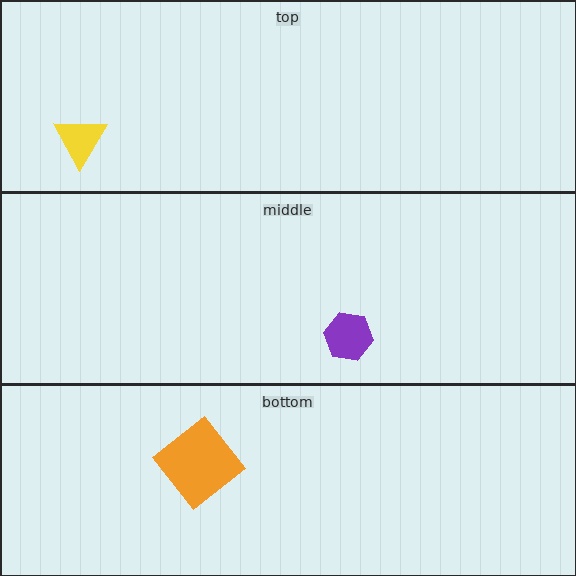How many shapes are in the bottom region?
1.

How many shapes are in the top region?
1.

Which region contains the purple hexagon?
The middle region.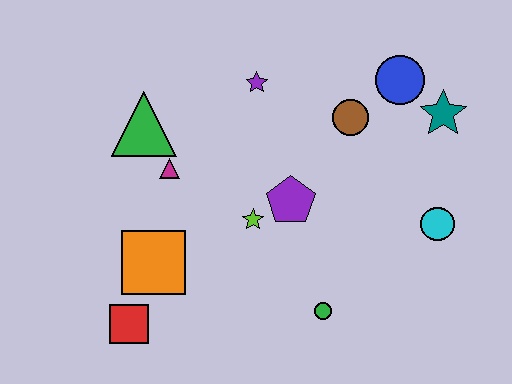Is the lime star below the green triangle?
Yes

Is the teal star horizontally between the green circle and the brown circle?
No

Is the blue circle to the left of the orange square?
No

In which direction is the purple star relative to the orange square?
The purple star is above the orange square.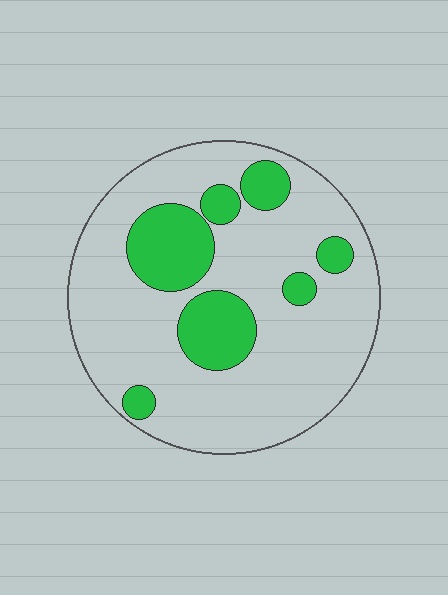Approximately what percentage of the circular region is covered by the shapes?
Approximately 25%.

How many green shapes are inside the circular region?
7.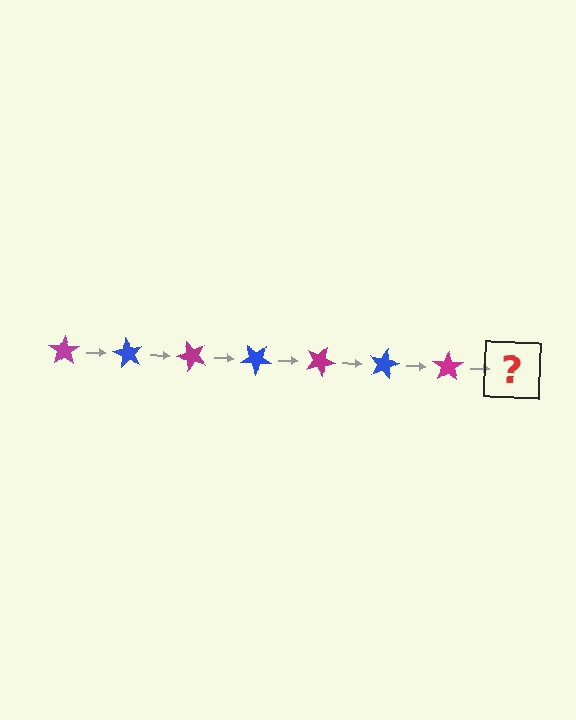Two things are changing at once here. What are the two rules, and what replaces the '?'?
The two rules are that it rotates 60 degrees each step and the color cycles through magenta and blue. The '?' should be a blue star, rotated 420 degrees from the start.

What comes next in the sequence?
The next element should be a blue star, rotated 420 degrees from the start.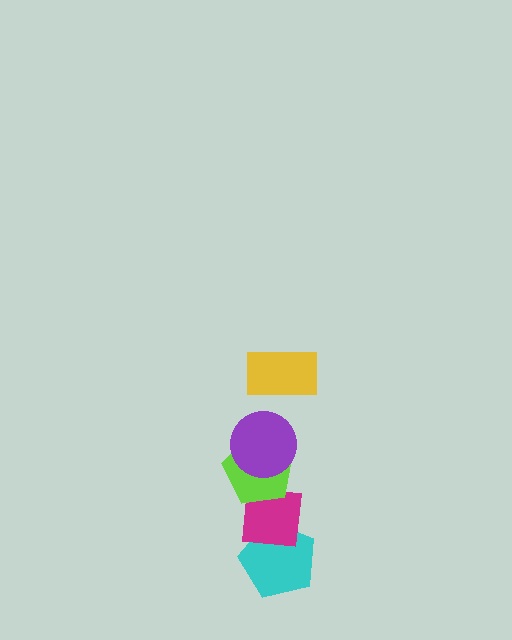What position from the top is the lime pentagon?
The lime pentagon is 3rd from the top.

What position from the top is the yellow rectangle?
The yellow rectangle is 1st from the top.